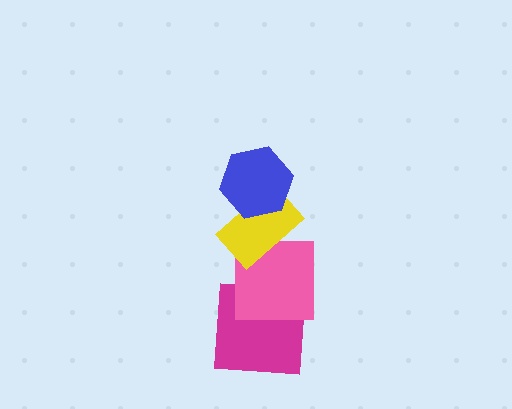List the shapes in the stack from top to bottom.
From top to bottom: the blue hexagon, the yellow rectangle, the pink square, the magenta square.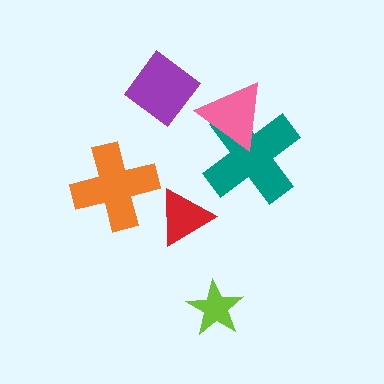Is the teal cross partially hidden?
Yes, it is partially covered by another shape.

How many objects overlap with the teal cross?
1 object overlaps with the teal cross.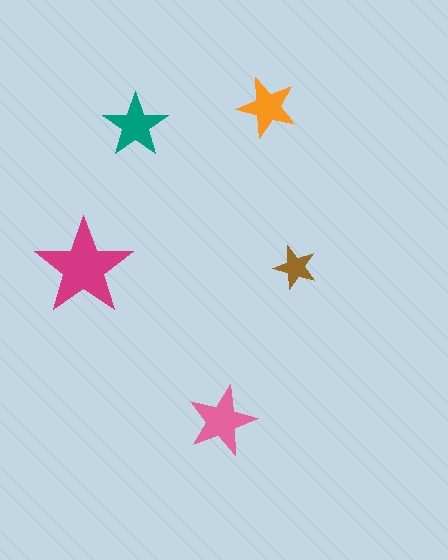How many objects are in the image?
There are 5 objects in the image.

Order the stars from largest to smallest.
the magenta one, the pink one, the teal one, the orange one, the brown one.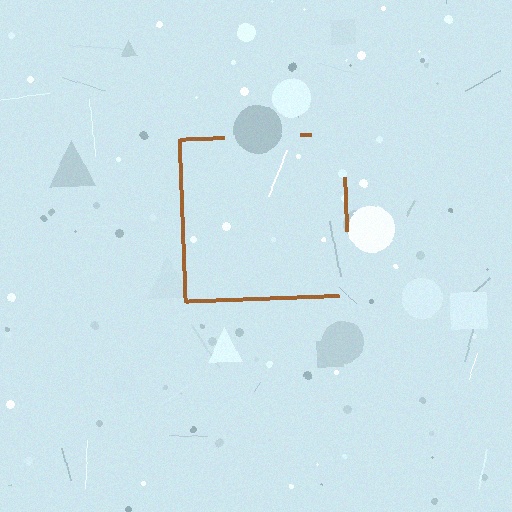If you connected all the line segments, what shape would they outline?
They would outline a square.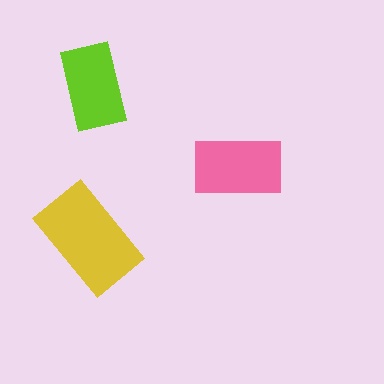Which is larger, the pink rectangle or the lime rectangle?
The pink one.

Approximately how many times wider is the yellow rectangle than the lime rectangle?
About 1.5 times wider.